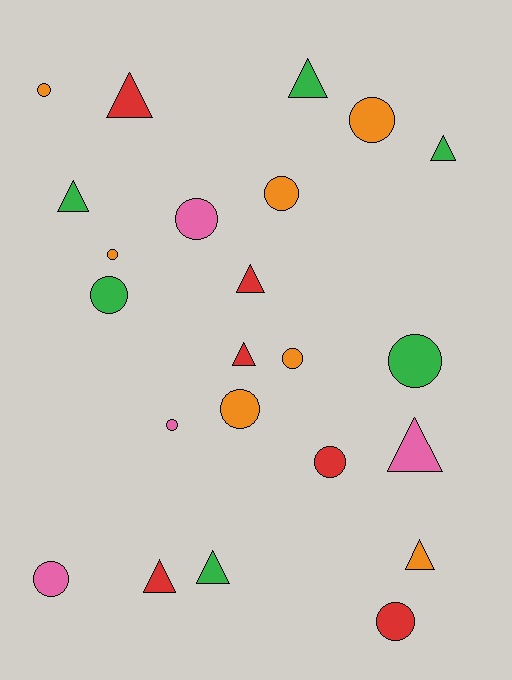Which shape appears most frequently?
Circle, with 13 objects.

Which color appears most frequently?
Orange, with 7 objects.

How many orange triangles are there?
There is 1 orange triangle.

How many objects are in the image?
There are 23 objects.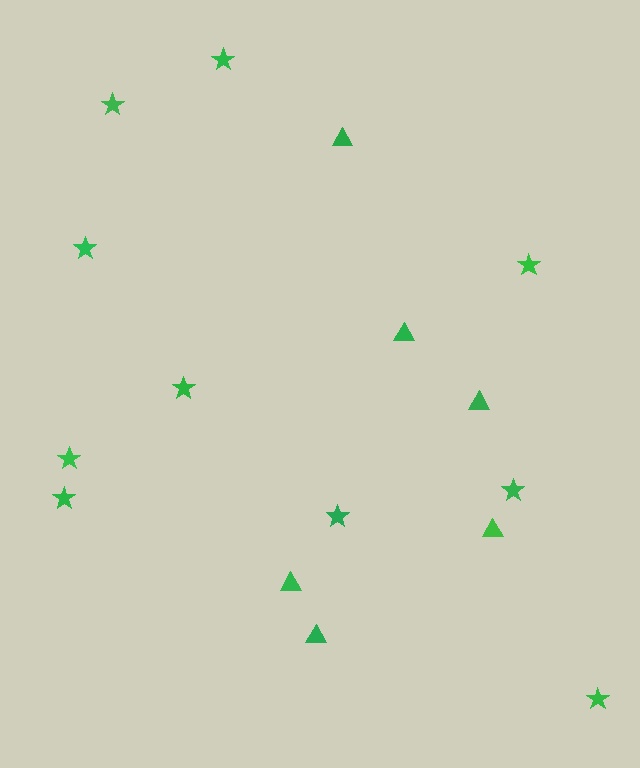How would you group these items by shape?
There are 2 groups: one group of stars (10) and one group of triangles (6).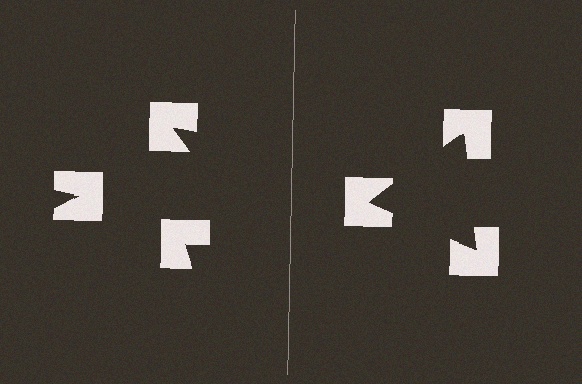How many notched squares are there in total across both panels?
6 — 3 on each side.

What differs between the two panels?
The notched squares are positioned identically on both sides; only the wedge orientations differ. On the right they align to a triangle; on the left they are misaligned.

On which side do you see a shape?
An illusory triangle appears on the right side. On the left side the wedge cuts are rotated, so no coherent shape forms.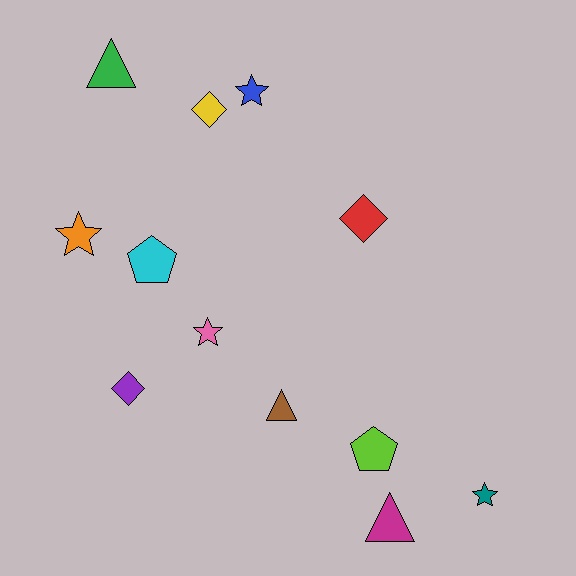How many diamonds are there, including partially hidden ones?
There are 3 diamonds.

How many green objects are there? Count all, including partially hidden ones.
There is 1 green object.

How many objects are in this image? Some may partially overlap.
There are 12 objects.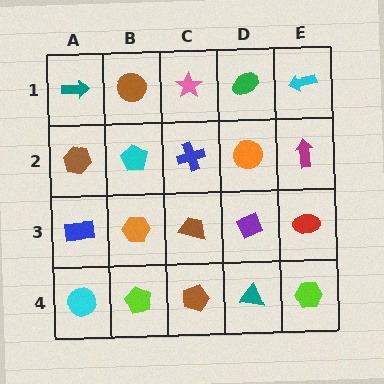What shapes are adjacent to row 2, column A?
A teal arrow (row 1, column A), a blue rectangle (row 3, column A), a cyan pentagon (row 2, column B).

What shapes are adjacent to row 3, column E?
A magenta arrow (row 2, column E), a lime hexagon (row 4, column E), a purple diamond (row 3, column D).